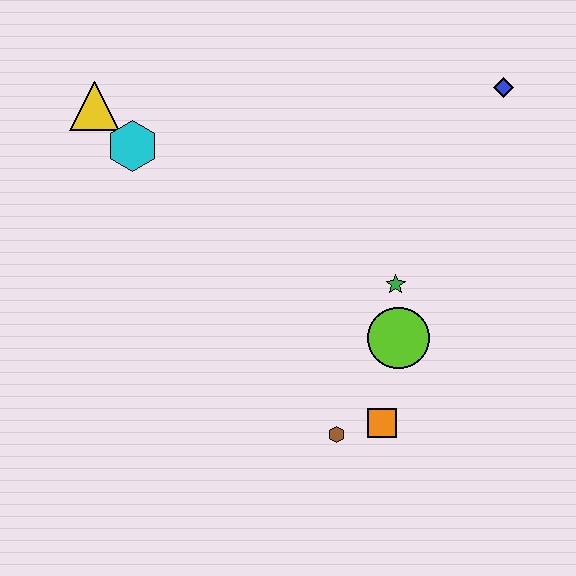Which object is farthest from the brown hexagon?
The yellow triangle is farthest from the brown hexagon.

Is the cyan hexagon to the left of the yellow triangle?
No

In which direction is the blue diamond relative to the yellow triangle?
The blue diamond is to the right of the yellow triangle.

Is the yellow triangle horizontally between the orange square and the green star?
No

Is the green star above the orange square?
Yes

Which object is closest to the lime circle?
The green star is closest to the lime circle.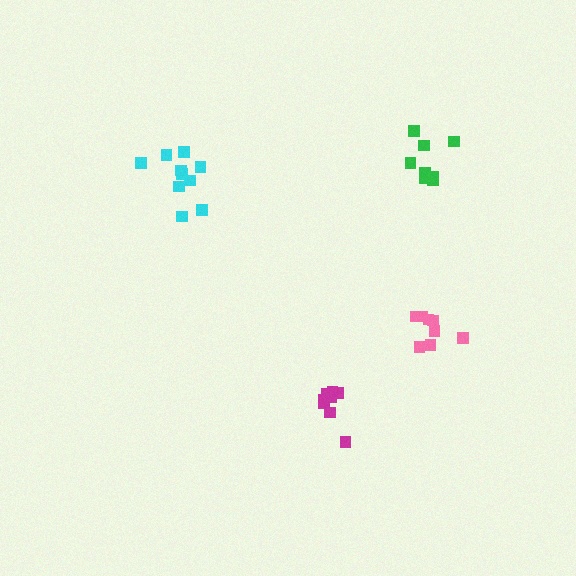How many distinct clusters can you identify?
There are 4 distinct clusters.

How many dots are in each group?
Group 1: 10 dots, Group 2: 8 dots, Group 3: 8 dots, Group 4: 8 dots (34 total).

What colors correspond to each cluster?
The clusters are colored: cyan, magenta, green, pink.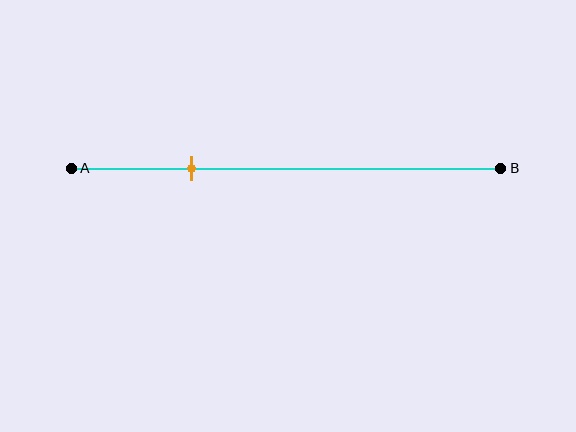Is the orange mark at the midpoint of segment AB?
No, the mark is at about 30% from A, not at the 50% midpoint.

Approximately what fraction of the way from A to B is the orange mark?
The orange mark is approximately 30% of the way from A to B.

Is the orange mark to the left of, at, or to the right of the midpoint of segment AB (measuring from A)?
The orange mark is to the left of the midpoint of segment AB.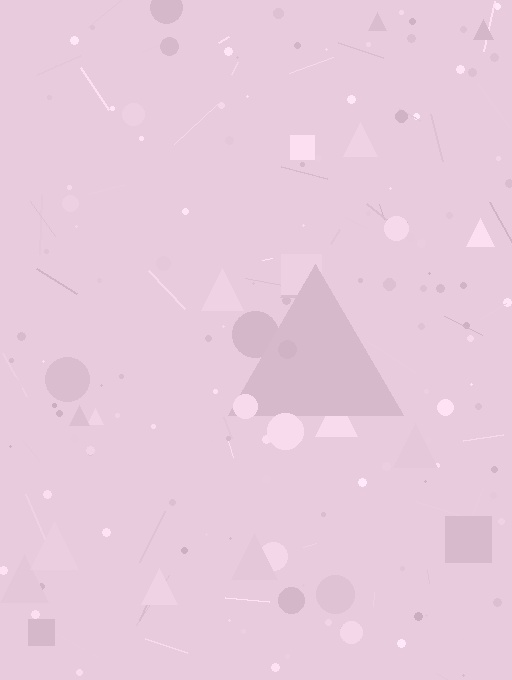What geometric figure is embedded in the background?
A triangle is embedded in the background.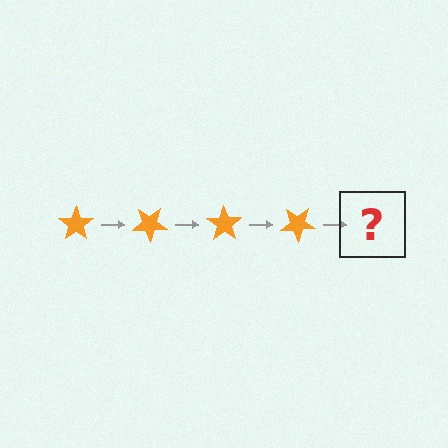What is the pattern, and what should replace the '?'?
The pattern is that the star rotates 35 degrees each step. The '?' should be an orange star rotated 140 degrees.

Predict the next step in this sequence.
The next step is an orange star rotated 140 degrees.